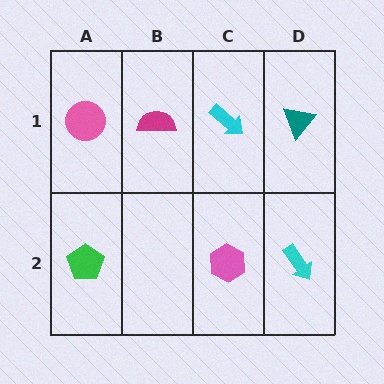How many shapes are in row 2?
3 shapes.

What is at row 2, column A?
A green pentagon.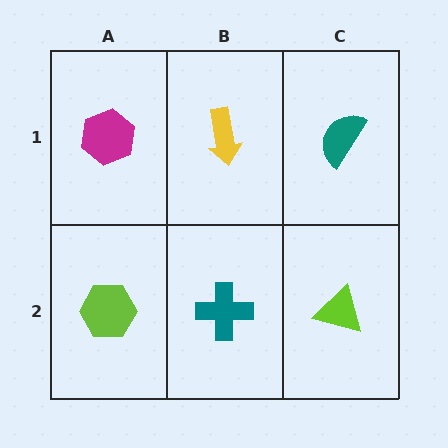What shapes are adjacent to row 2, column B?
A yellow arrow (row 1, column B), a lime hexagon (row 2, column A), a lime triangle (row 2, column C).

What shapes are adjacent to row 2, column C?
A teal semicircle (row 1, column C), a teal cross (row 2, column B).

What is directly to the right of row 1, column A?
A yellow arrow.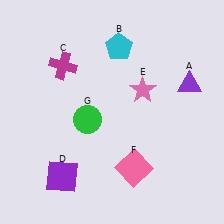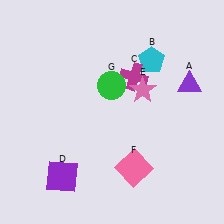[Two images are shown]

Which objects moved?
The objects that moved are: the cyan pentagon (B), the magenta cross (C), the green circle (G).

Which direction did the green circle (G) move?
The green circle (G) moved up.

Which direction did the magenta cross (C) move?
The magenta cross (C) moved right.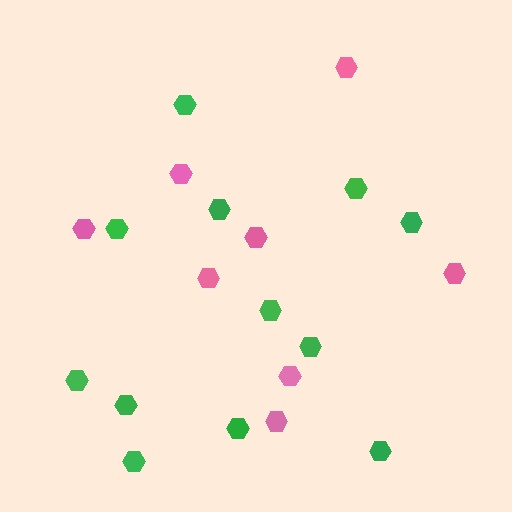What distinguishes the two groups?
There are 2 groups: one group of pink hexagons (8) and one group of green hexagons (12).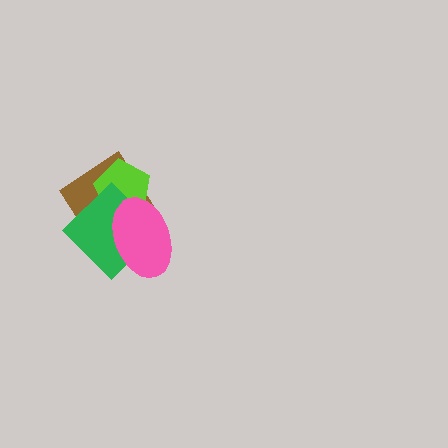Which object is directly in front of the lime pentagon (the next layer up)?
The green diamond is directly in front of the lime pentagon.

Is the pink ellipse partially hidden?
No, no other shape covers it.